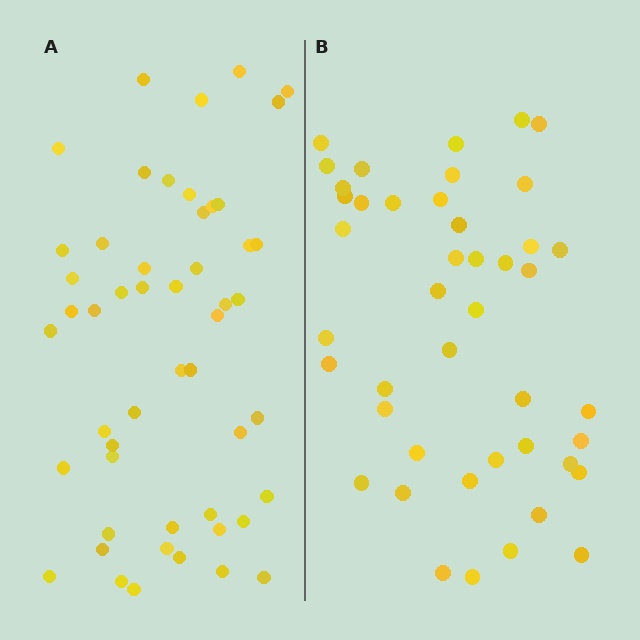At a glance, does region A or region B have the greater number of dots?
Region A (the left region) has more dots.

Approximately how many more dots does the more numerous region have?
Region A has roughly 8 or so more dots than region B.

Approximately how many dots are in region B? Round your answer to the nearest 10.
About 40 dots. (The exact count is 44, which rounds to 40.)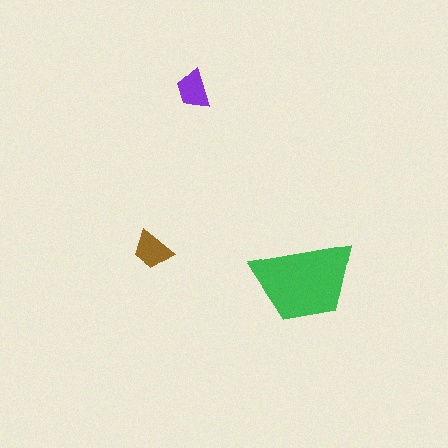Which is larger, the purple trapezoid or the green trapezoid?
The green one.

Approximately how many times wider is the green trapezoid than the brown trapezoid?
About 2.5 times wider.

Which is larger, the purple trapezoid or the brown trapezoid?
The brown one.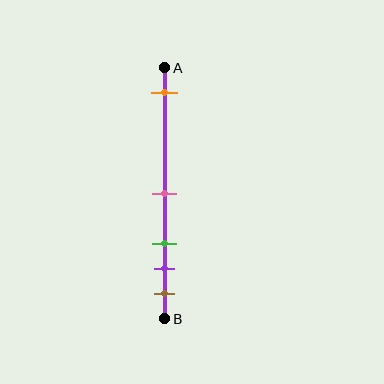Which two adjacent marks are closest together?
The purple and brown marks are the closest adjacent pair.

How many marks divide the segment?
There are 5 marks dividing the segment.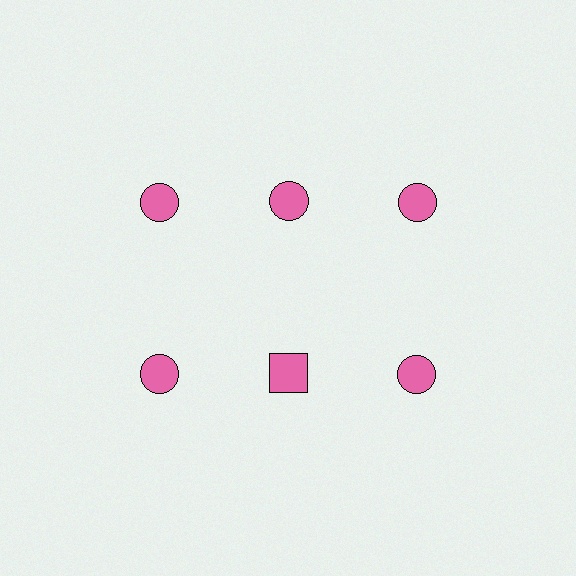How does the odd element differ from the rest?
It has a different shape: square instead of circle.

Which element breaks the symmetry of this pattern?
The pink square in the second row, second from left column breaks the symmetry. All other shapes are pink circles.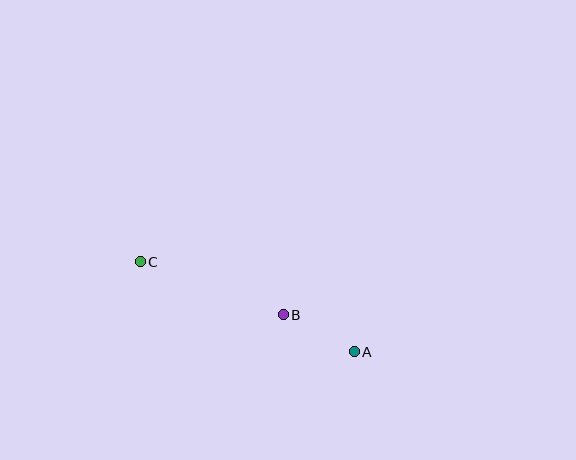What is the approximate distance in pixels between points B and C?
The distance between B and C is approximately 152 pixels.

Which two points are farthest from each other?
Points A and C are farthest from each other.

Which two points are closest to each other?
Points A and B are closest to each other.